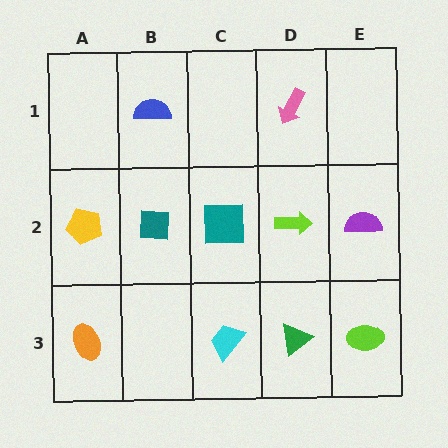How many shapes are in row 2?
5 shapes.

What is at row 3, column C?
A cyan trapezoid.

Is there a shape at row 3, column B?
No, that cell is empty.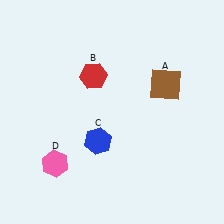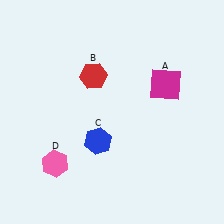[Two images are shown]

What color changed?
The square (A) changed from brown in Image 1 to magenta in Image 2.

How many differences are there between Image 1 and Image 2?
There is 1 difference between the two images.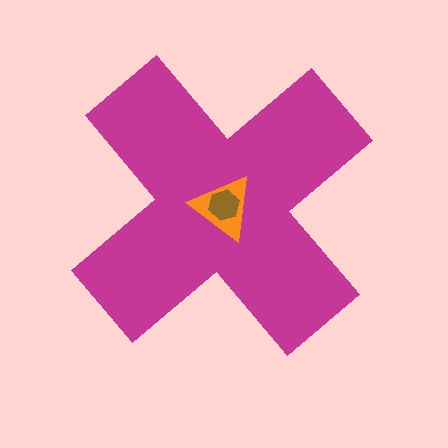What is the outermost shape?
The magenta cross.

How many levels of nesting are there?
3.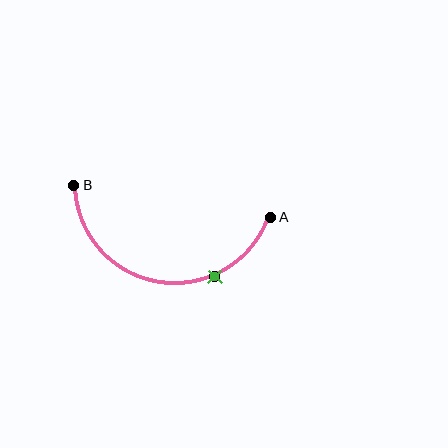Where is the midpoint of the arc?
The arc midpoint is the point on the curve farthest from the straight line joining A and B. It sits below that line.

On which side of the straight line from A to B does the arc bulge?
The arc bulges below the straight line connecting A and B.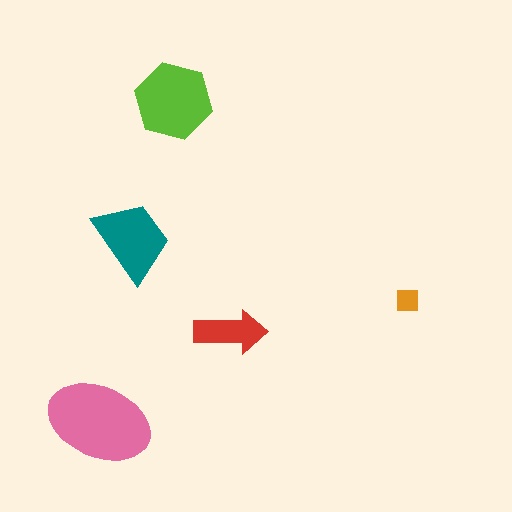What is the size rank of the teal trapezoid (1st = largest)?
3rd.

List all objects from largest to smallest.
The pink ellipse, the lime hexagon, the teal trapezoid, the red arrow, the orange square.